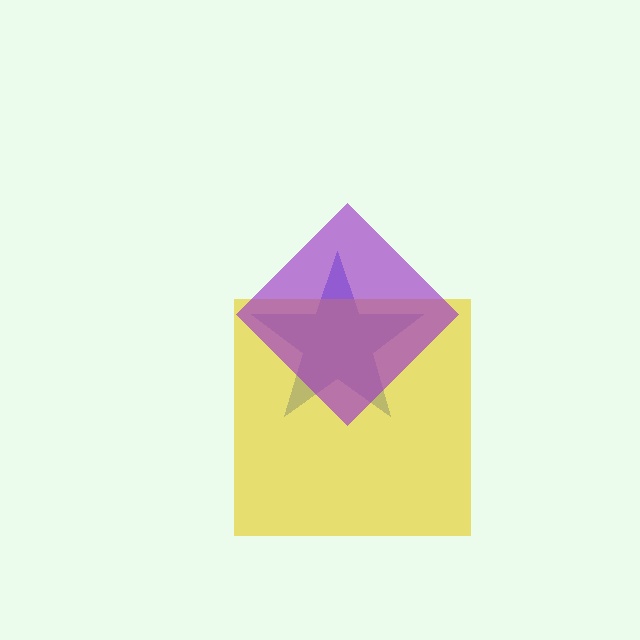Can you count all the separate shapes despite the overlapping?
Yes, there are 3 separate shapes.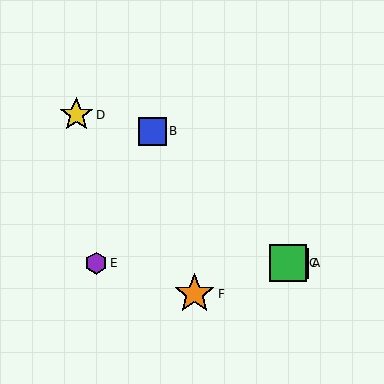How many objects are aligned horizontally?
3 objects (A, C, E) are aligned horizontally.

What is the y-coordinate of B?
Object B is at y≈131.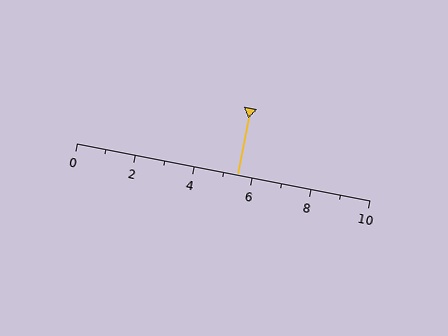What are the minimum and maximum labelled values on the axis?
The axis runs from 0 to 10.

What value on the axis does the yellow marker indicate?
The marker indicates approximately 5.5.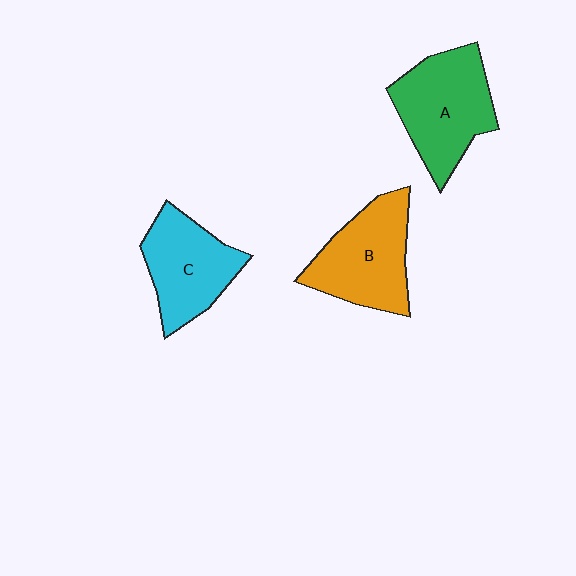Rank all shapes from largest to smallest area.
From largest to smallest: A (green), B (orange), C (cyan).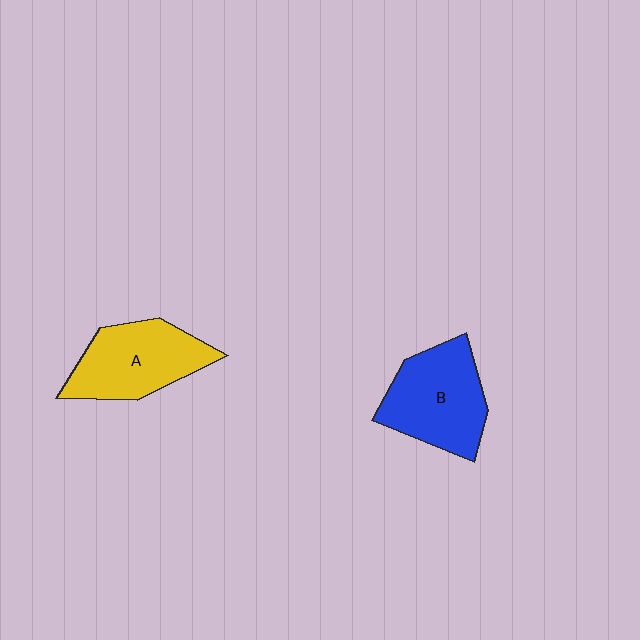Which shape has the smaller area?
Shape A (yellow).